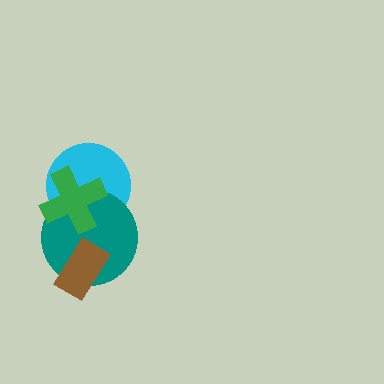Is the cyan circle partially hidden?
Yes, it is partially covered by another shape.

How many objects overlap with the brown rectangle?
1 object overlaps with the brown rectangle.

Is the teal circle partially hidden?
Yes, it is partially covered by another shape.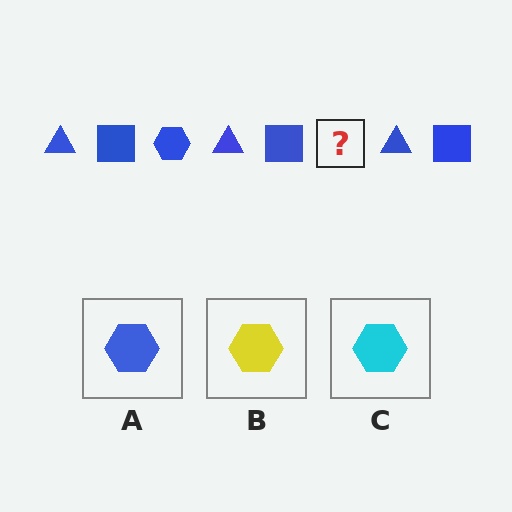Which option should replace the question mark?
Option A.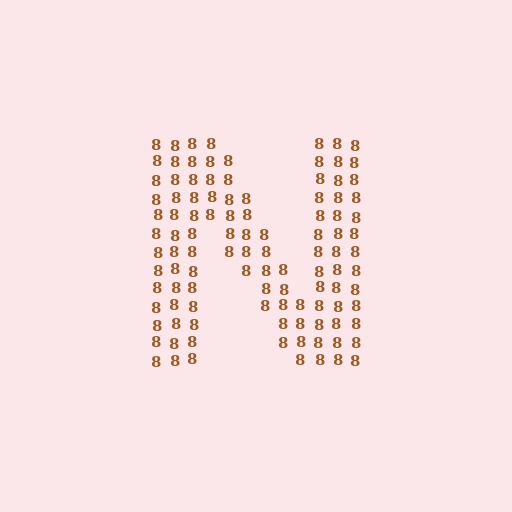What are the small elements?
The small elements are digit 8's.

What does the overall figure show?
The overall figure shows the letter N.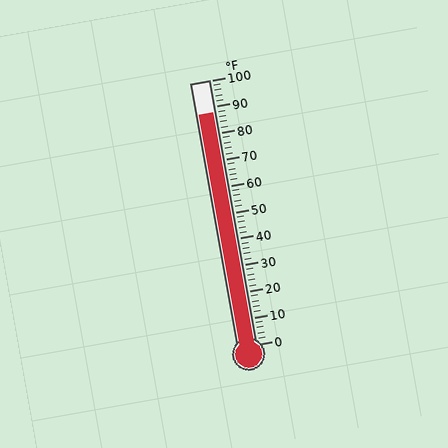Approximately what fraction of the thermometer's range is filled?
The thermometer is filled to approximately 90% of its range.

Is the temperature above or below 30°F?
The temperature is above 30°F.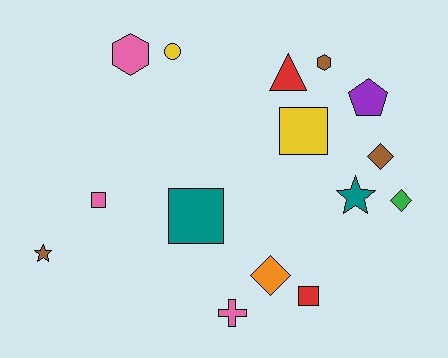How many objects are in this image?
There are 15 objects.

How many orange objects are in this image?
There is 1 orange object.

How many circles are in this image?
There is 1 circle.